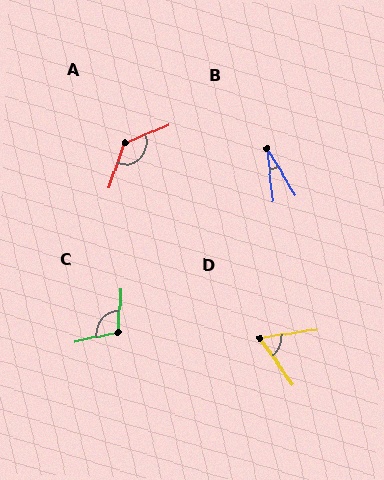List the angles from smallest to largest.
B (25°), D (63°), C (106°), A (131°).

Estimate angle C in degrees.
Approximately 106 degrees.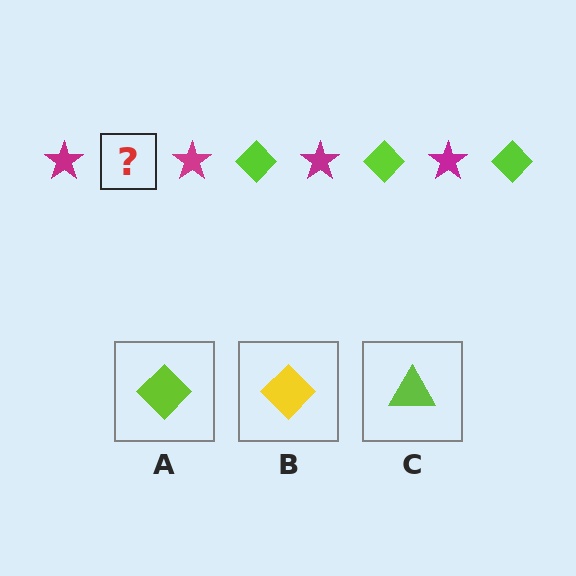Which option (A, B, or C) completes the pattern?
A.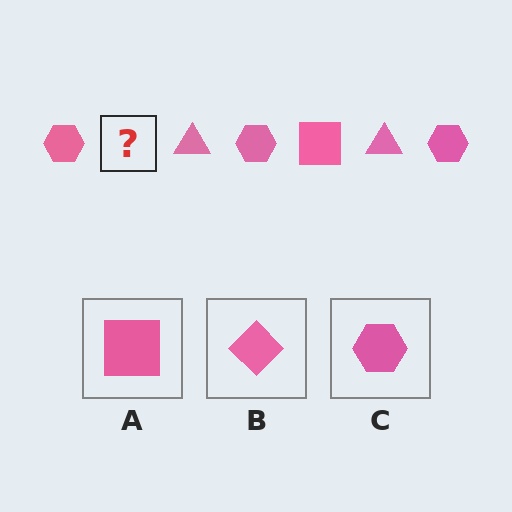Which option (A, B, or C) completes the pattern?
A.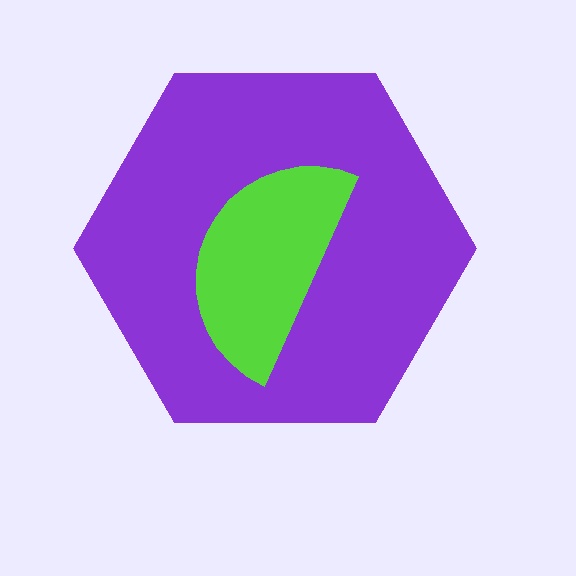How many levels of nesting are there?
2.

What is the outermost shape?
The purple hexagon.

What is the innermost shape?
The lime semicircle.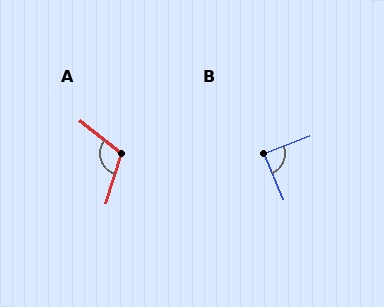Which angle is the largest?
A, at approximately 111 degrees.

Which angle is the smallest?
B, at approximately 88 degrees.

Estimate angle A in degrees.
Approximately 111 degrees.